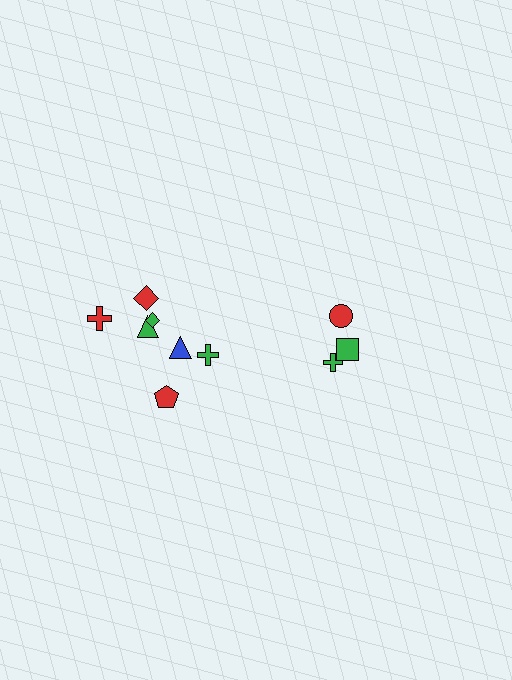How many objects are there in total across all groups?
There are 10 objects.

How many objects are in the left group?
There are 7 objects.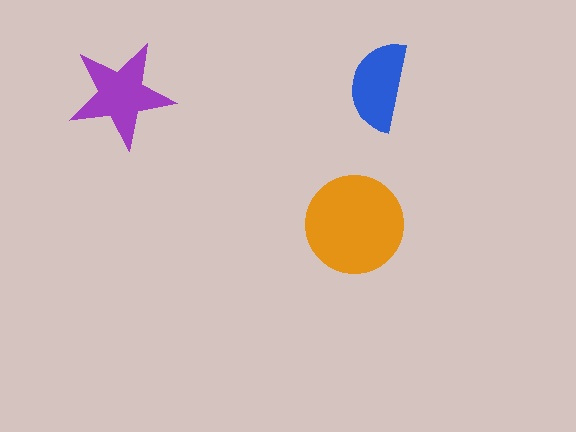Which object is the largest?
The orange circle.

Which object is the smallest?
The blue semicircle.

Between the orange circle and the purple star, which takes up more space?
The orange circle.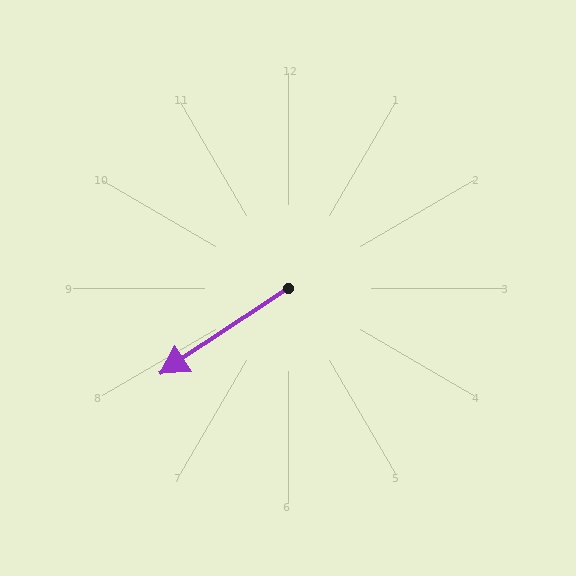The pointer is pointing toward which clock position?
Roughly 8 o'clock.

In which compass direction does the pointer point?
Southwest.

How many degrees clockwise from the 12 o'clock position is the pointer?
Approximately 236 degrees.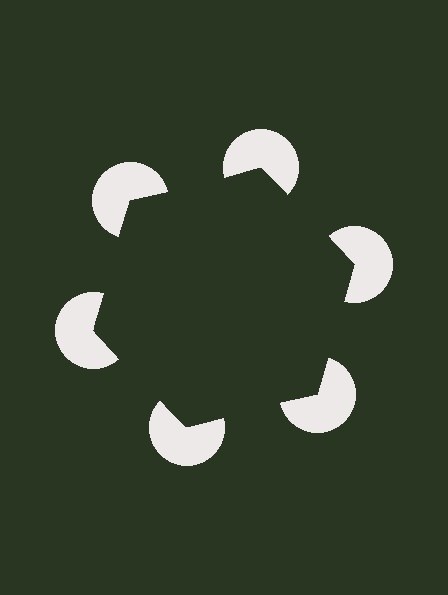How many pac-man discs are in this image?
There are 6 — one at each vertex of the illusory hexagon.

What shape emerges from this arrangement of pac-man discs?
An illusory hexagon — its edges are inferred from the aligned wedge cuts in the pac-man discs, not physically drawn.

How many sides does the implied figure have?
6 sides.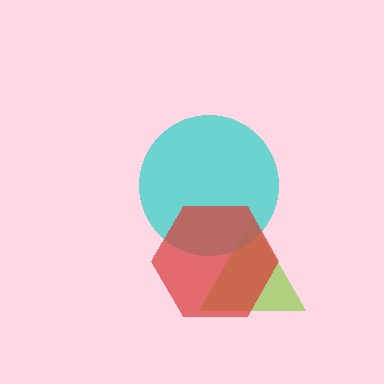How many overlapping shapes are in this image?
There are 3 overlapping shapes in the image.